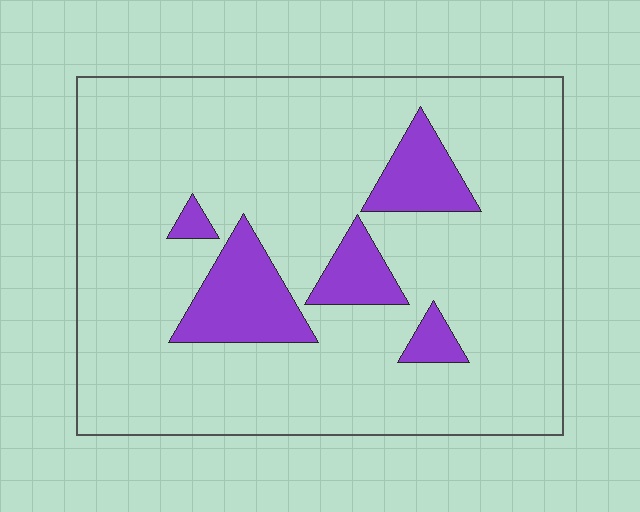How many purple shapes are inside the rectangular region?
5.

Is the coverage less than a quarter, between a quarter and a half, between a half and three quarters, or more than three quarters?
Less than a quarter.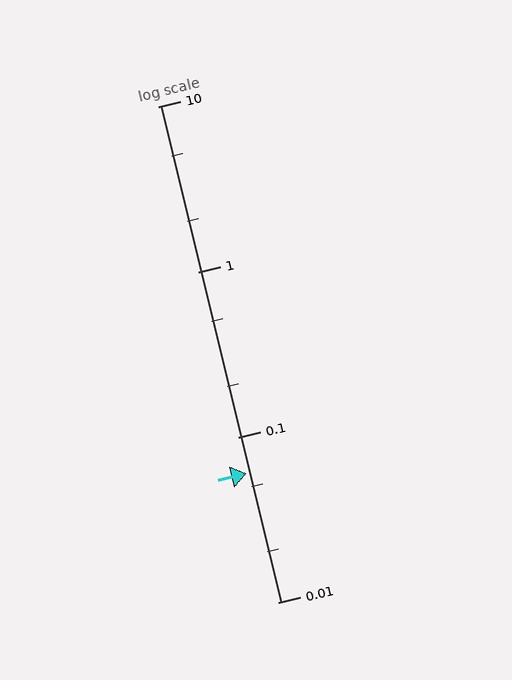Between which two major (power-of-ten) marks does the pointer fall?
The pointer is between 0.01 and 0.1.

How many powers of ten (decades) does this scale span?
The scale spans 3 decades, from 0.01 to 10.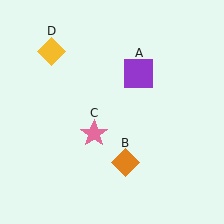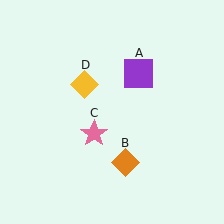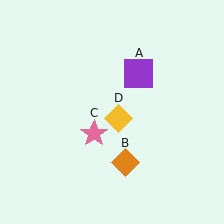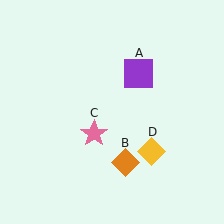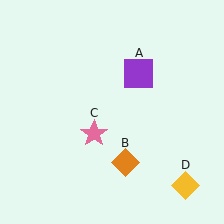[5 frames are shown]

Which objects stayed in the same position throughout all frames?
Purple square (object A) and orange diamond (object B) and pink star (object C) remained stationary.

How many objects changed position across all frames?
1 object changed position: yellow diamond (object D).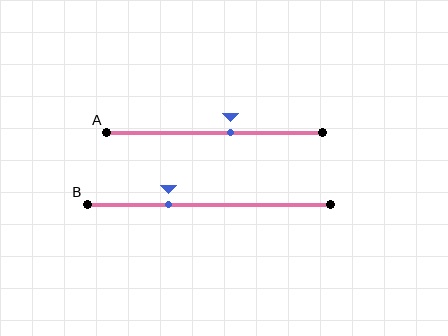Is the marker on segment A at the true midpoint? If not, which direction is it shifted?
No, the marker on segment A is shifted to the right by about 7% of the segment length.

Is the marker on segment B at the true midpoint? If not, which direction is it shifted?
No, the marker on segment B is shifted to the left by about 17% of the segment length.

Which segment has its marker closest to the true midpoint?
Segment A has its marker closest to the true midpoint.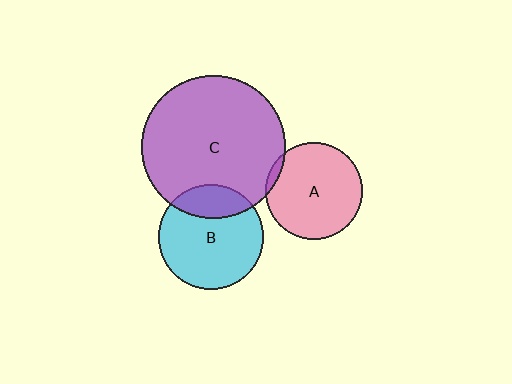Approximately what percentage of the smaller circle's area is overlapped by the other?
Approximately 25%.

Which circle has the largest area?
Circle C (purple).